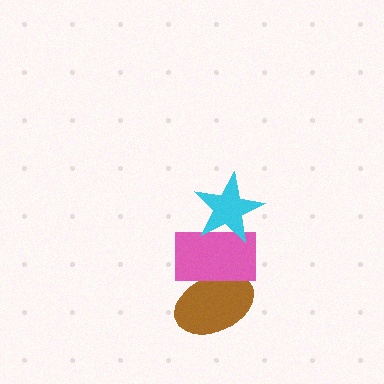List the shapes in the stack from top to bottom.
From top to bottom: the cyan star, the pink rectangle, the brown ellipse.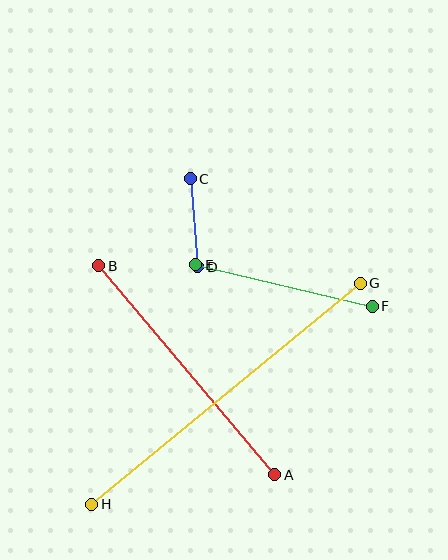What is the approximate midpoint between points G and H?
The midpoint is at approximately (226, 394) pixels.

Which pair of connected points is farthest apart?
Points G and H are farthest apart.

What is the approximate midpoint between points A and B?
The midpoint is at approximately (187, 370) pixels.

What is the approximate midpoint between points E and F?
The midpoint is at approximately (284, 286) pixels.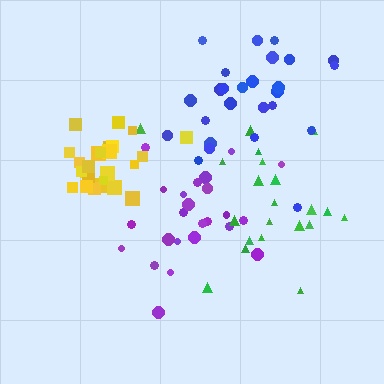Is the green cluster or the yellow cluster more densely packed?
Yellow.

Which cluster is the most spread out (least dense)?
Green.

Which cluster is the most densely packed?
Yellow.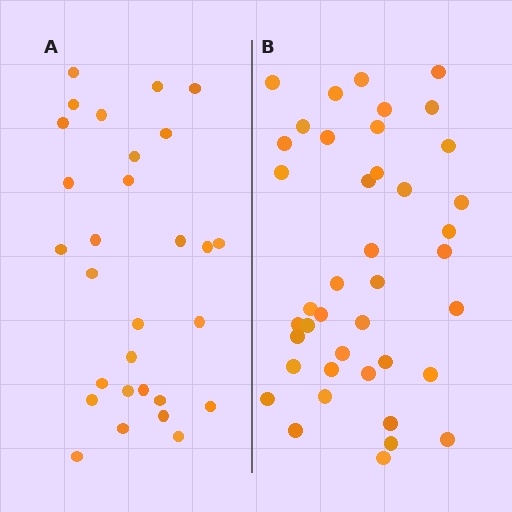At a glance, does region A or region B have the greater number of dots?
Region B (the right region) has more dots.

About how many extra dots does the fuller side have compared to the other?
Region B has roughly 12 or so more dots than region A.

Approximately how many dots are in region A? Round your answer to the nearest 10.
About 30 dots. (The exact count is 29, which rounds to 30.)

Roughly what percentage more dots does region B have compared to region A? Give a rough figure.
About 40% more.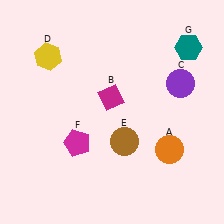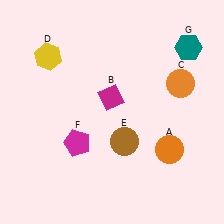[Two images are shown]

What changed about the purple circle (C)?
In Image 1, C is purple. In Image 2, it changed to orange.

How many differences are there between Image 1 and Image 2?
There is 1 difference between the two images.